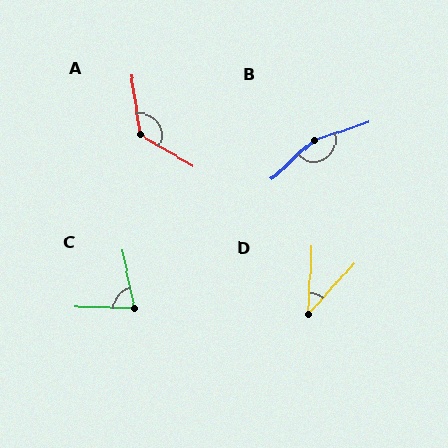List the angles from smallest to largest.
D (39°), C (77°), A (129°), B (155°).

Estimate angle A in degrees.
Approximately 129 degrees.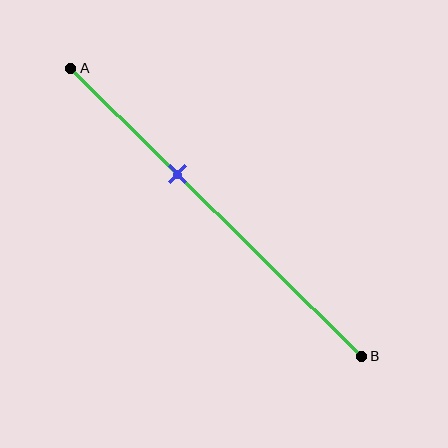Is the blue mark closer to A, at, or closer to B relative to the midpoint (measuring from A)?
The blue mark is closer to point A than the midpoint of segment AB.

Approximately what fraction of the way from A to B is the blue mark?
The blue mark is approximately 35% of the way from A to B.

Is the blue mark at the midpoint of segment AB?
No, the mark is at about 35% from A, not at the 50% midpoint.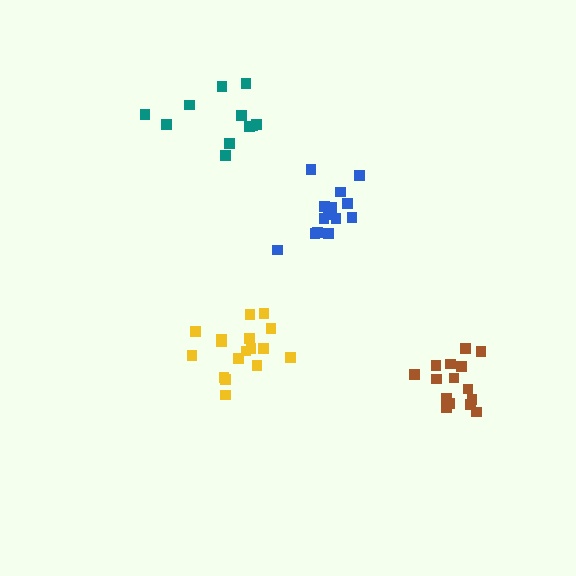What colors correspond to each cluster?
The clusters are colored: brown, yellow, teal, blue.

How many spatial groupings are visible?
There are 4 spatial groupings.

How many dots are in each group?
Group 1: 15 dots, Group 2: 17 dots, Group 3: 11 dots, Group 4: 15 dots (58 total).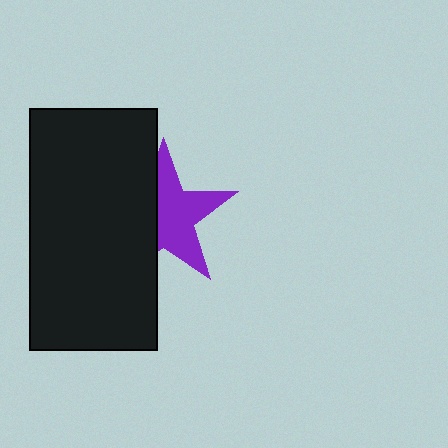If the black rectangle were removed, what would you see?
You would see the complete purple star.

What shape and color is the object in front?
The object in front is a black rectangle.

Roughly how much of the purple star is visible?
About half of it is visible (roughly 59%).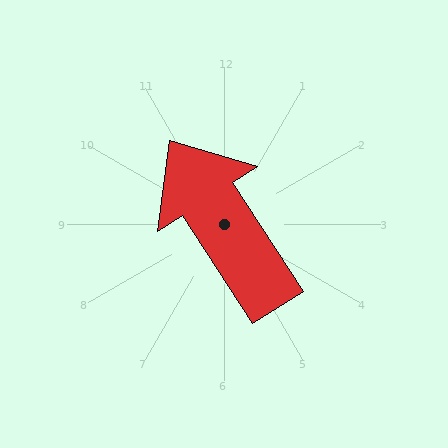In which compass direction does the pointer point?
Northwest.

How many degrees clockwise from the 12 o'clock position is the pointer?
Approximately 327 degrees.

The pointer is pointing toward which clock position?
Roughly 11 o'clock.